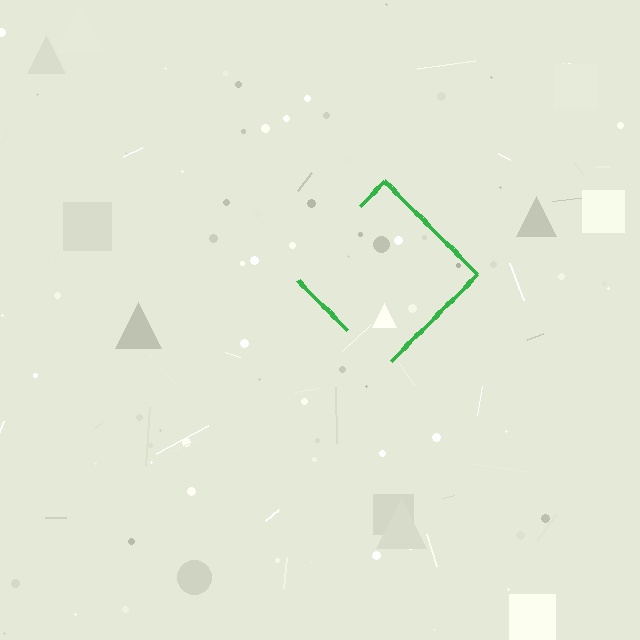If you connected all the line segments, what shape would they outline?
They would outline a diamond.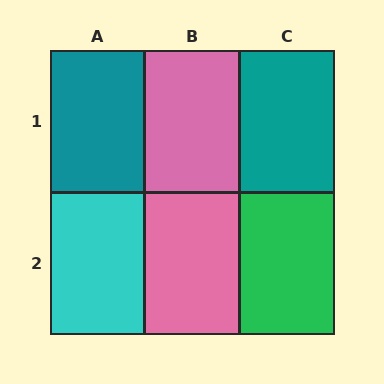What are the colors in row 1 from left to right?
Teal, pink, teal.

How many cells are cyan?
1 cell is cyan.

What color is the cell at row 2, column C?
Green.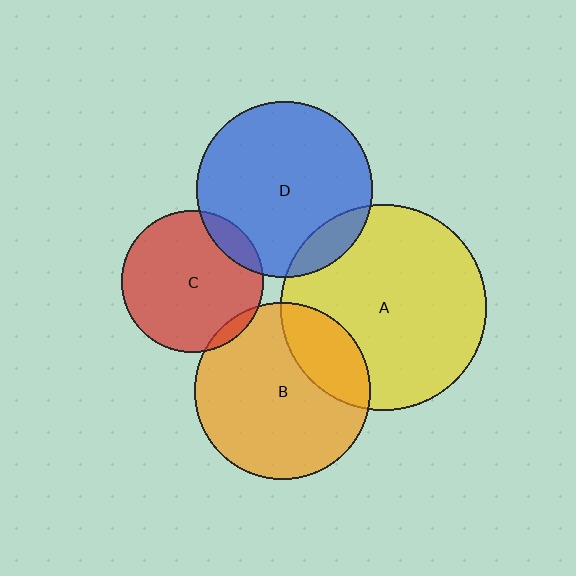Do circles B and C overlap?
Yes.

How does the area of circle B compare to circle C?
Approximately 1.6 times.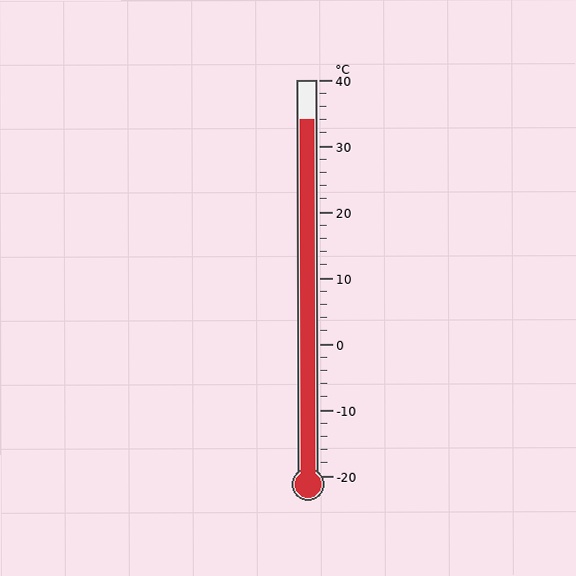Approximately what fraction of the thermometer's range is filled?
The thermometer is filled to approximately 90% of its range.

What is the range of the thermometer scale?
The thermometer scale ranges from -20°C to 40°C.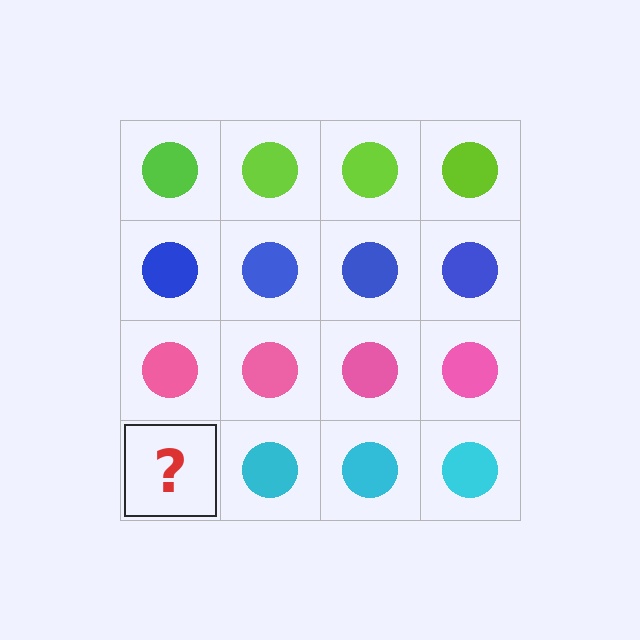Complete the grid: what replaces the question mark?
The question mark should be replaced with a cyan circle.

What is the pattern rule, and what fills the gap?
The rule is that each row has a consistent color. The gap should be filled with a cyan circle.